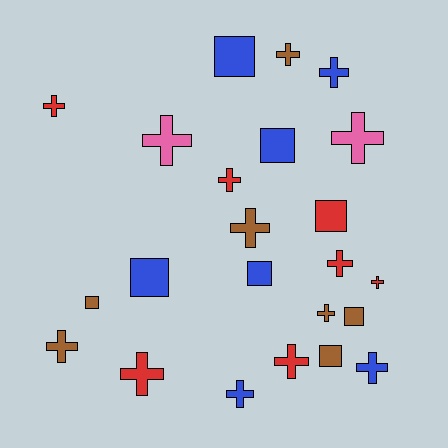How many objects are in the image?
There are 23 objects.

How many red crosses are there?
There are 6 red crosses.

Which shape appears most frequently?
Cross, with 15 objects.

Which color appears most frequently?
Red, with 7 objects.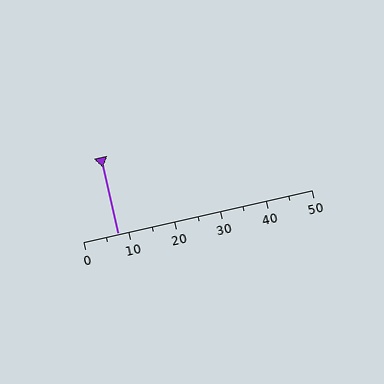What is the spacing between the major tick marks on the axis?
The major ticks are spaced 10 apart.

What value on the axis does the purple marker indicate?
The marker indicates approximately 7.5.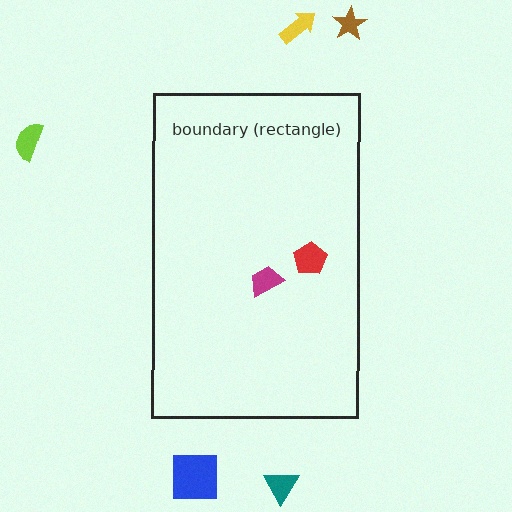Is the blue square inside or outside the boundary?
Outside.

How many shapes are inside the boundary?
2 inside, 5 outside.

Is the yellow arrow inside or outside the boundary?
Outside.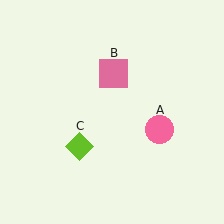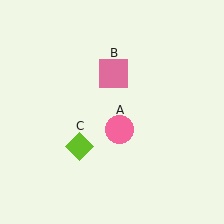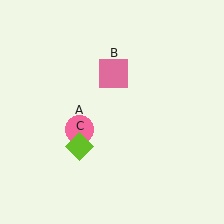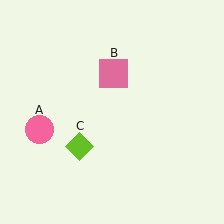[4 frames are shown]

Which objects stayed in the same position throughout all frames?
Pink square (object B) and lime diamond (object C) remained stationary.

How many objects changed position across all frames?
1 object changed position: pink circle (object A).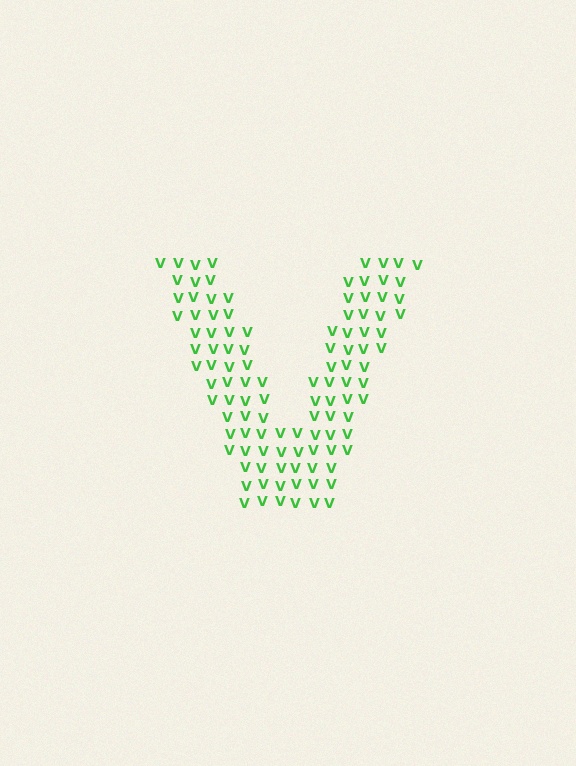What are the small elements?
The small elements are letter V's.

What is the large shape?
The large shape is the letter V.